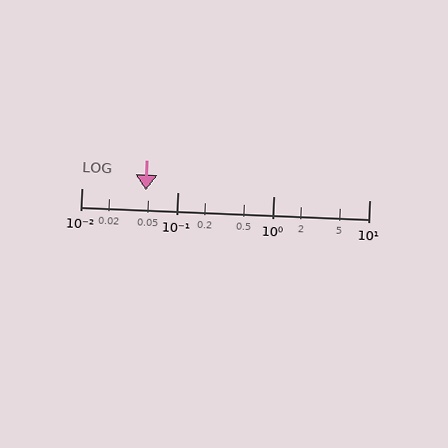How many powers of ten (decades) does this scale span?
The scale spans 3 decades, from 0.01 to 10.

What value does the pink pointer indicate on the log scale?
The pointer indicates approximately 0.047.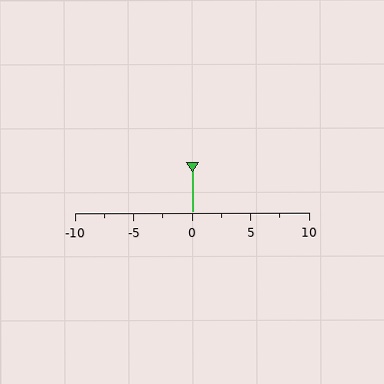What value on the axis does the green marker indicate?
The marker indicates approximately 0.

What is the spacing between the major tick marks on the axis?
The major ticks are spaced 5 apart.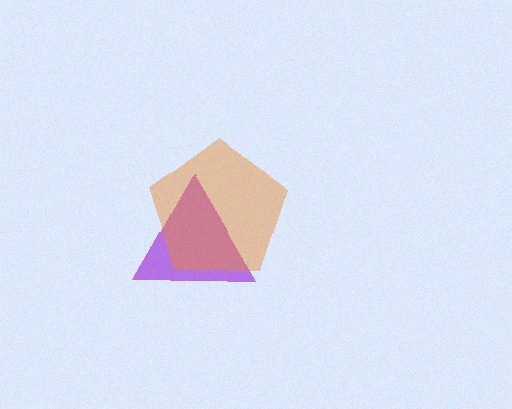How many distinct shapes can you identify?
There are 2 distinct shapes: a purple triangle, an orange pentagon.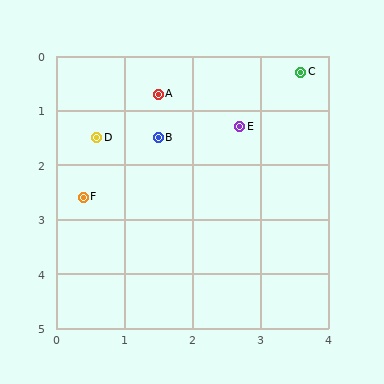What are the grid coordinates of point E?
Point E is at approximately (2.7, 1.3).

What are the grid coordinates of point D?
Point D is at approximately (0.6, 1.5).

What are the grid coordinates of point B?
Point B is at approximately (1.5, 1.5).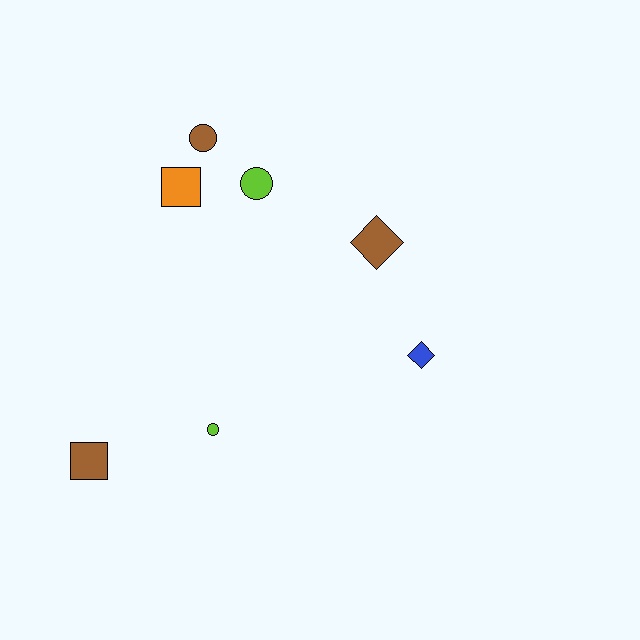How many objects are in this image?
There are 7 objects.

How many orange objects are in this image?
There is 1 orange object.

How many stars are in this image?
There are no stars.